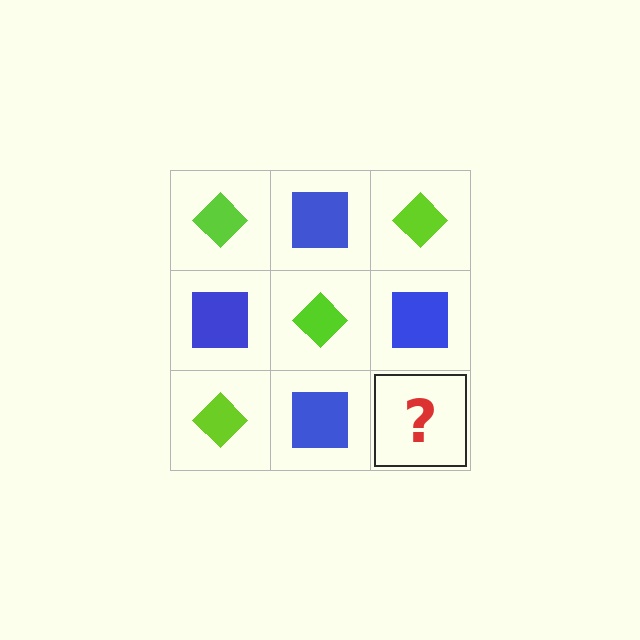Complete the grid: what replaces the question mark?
The question mark should be replaced with a lime diamond.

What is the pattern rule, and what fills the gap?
The rule is that it alternates lime diamond and blue square in a checkerboard pattern. The gap should be filled with a lime diamond.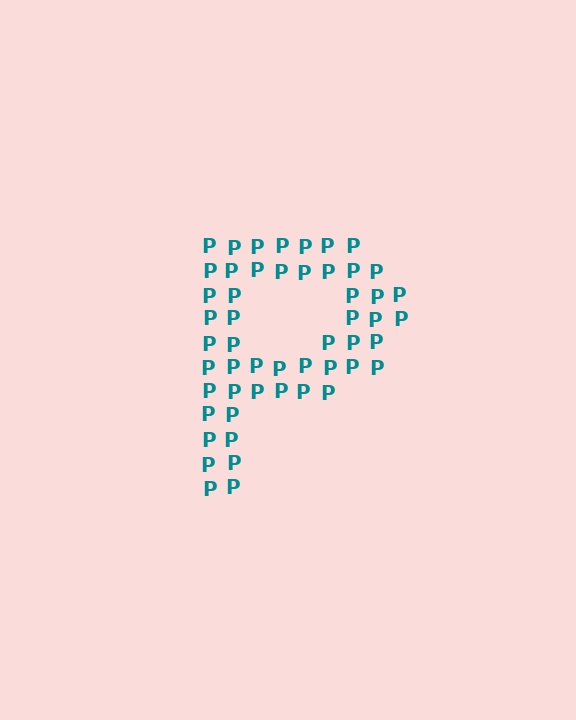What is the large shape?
The large shape is the letter P.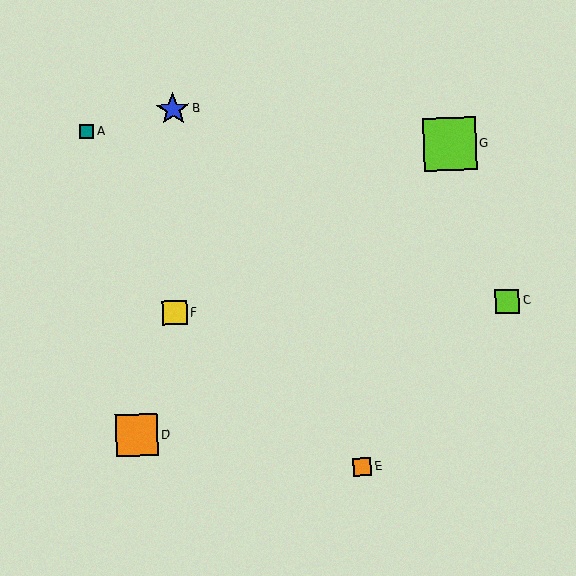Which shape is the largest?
The lime square (labeled G) is the largest.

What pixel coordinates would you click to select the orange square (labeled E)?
Click at (362, 467) to select the orange square E.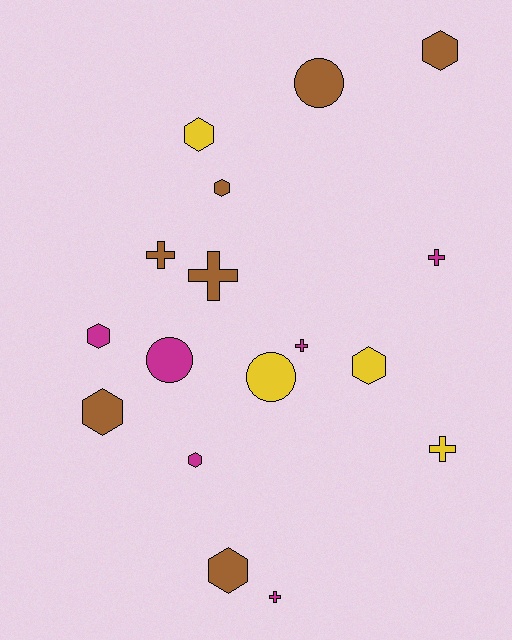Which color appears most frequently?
Brown, with 7 objects.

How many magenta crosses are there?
There are 3 magenta crosses.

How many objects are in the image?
There are 17 objects.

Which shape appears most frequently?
Hexagon, with 8 objects.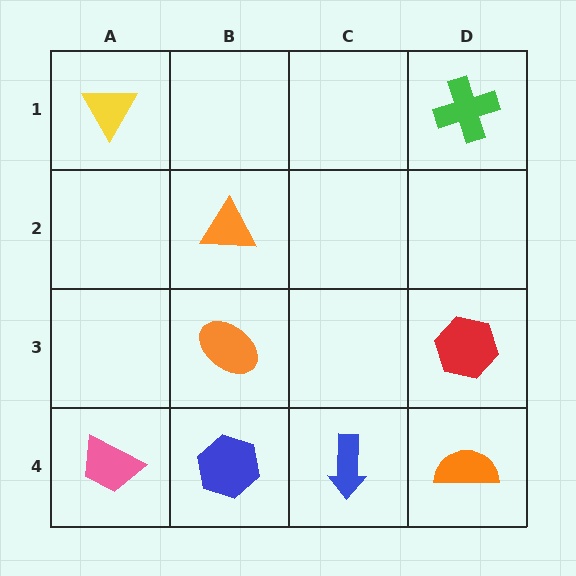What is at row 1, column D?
A green cross.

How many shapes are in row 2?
1 shape.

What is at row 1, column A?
A yellow triangle.